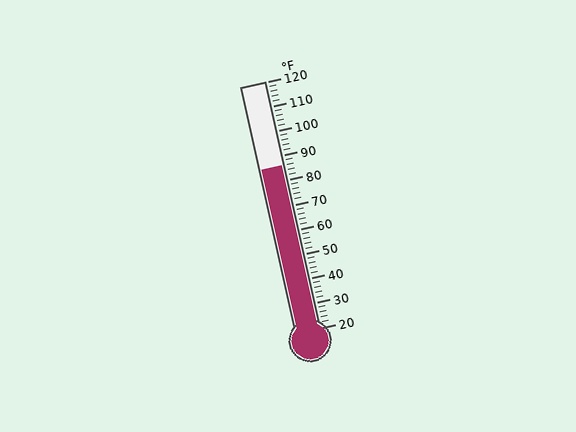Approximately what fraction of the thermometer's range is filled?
The thermometer is filled to approximately 65% of its range.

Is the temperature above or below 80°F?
The temperature is above 80°F.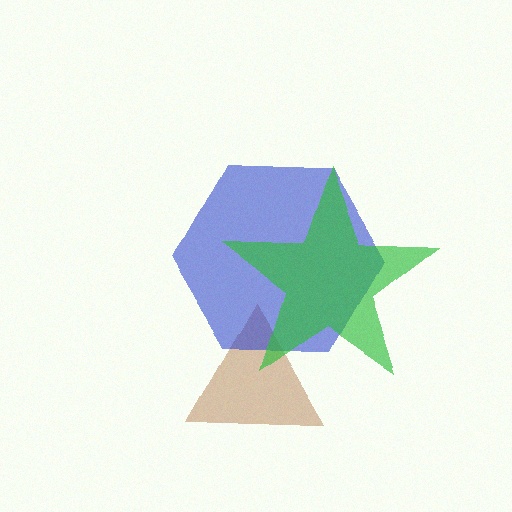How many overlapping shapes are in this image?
There are 3 overlapping shapes in the image.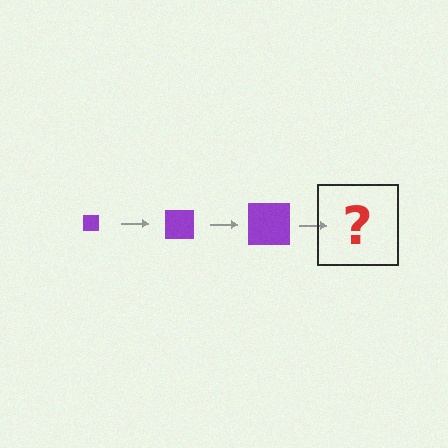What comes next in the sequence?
The next element should be a purple square, larger than the previous one.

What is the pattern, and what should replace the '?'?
The pattern is that the square gets progressively larger each step. The '?' should be a purple square, larger than the previous one.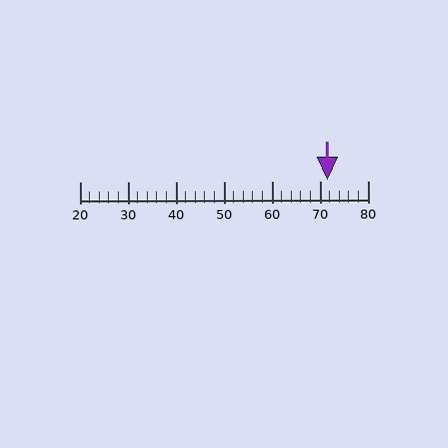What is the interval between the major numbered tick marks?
The major tick marks are spaced 10 units apart.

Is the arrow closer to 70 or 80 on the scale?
The arrow is closer to 70.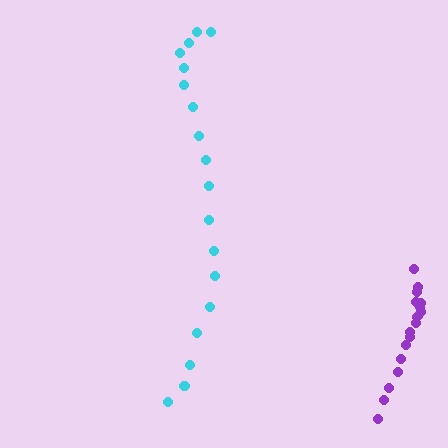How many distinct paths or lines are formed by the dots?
There are 2 distinct paths.